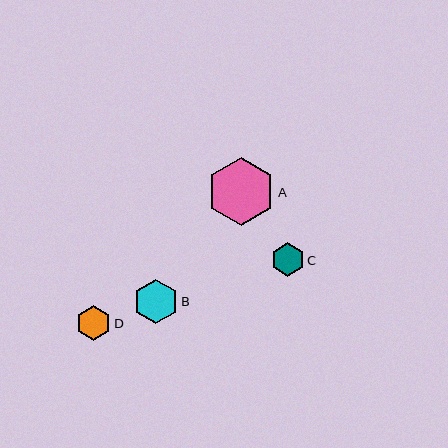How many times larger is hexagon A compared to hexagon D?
Hexagon A is approximately 2.0 times the size of hexagon D.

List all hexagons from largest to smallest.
From largest to smallest: A, B, D, C.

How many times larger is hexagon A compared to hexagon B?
Hexagon A is approximately 1.5 times the size of hexagon B.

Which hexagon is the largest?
Hexagon A is the largest with a size of approximately 68 pixels.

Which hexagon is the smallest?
Hexagon C is the smallest with a size of approximately 33 pixels.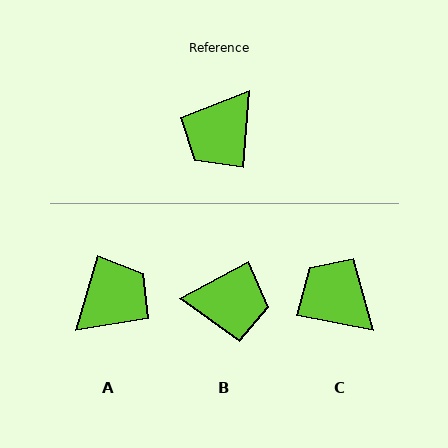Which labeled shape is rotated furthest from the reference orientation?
A, about 168 degrees away.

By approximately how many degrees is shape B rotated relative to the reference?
Approximately 122 degrees counter-clockwise.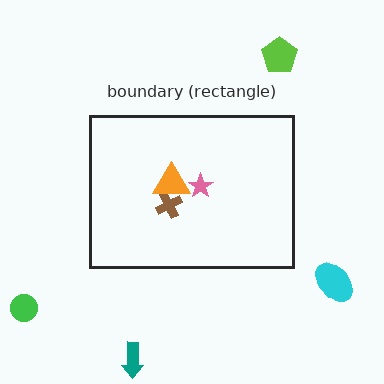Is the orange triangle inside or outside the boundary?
Inside.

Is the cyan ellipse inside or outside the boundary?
Outside.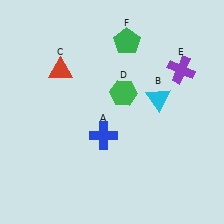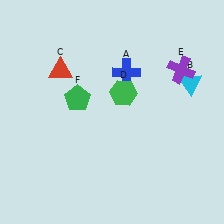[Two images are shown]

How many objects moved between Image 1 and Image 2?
3 objects moved between the two images.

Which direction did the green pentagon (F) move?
The green pentagon (F) moved down.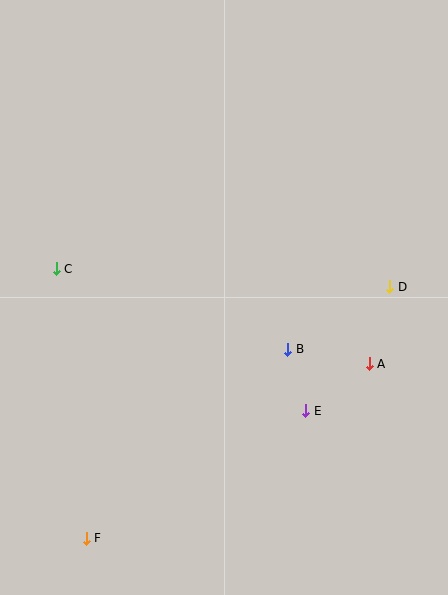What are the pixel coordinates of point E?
Point E is at (306, 411).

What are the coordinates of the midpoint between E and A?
The midpoint between E and A is at (338, 387).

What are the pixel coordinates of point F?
Point F is at (86, 538).